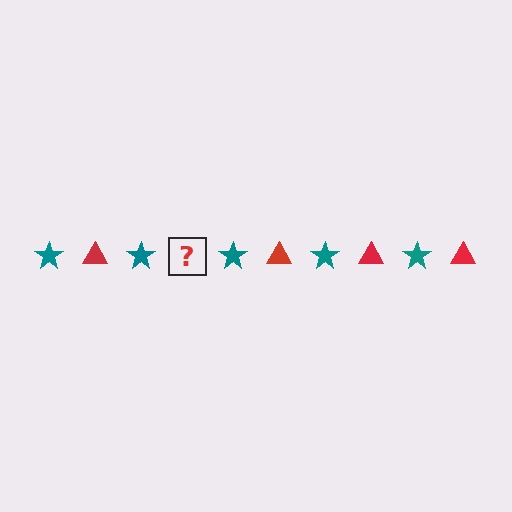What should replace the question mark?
The question mark should be replaced with a red triangle.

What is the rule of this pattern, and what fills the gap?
The rule is that the pattern alternates between teal star and red triangle. The gap should be filled with a red triangle.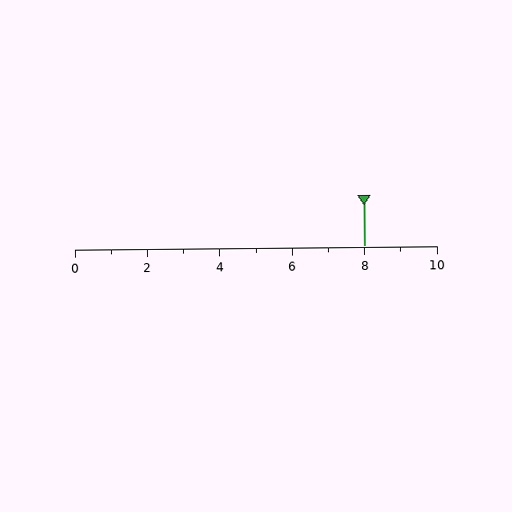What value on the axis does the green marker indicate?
The marker indicates approximately 8.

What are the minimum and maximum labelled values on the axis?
The axis runs from 0 to 10.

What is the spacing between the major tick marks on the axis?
The major ticks are spaced 2 apart.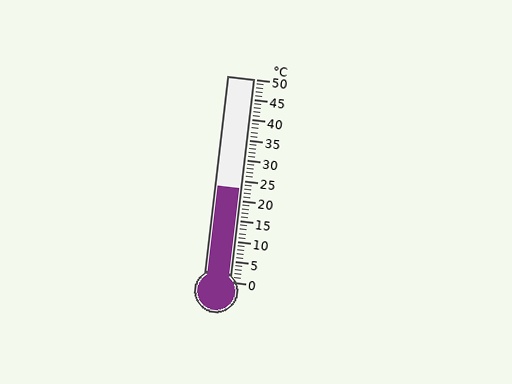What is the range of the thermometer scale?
The thermometer scale ranges from 0°C to 50°C.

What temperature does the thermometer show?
The thermometer shows approximately 23°C.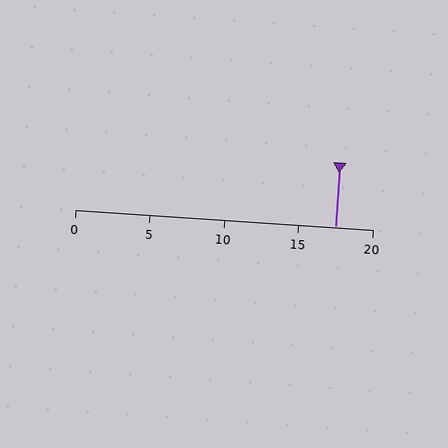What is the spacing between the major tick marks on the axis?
The major ticks are spaced 5 apart.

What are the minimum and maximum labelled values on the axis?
The axis runs from 0 to 20.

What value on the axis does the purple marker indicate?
The marker indicates approximately 17.5.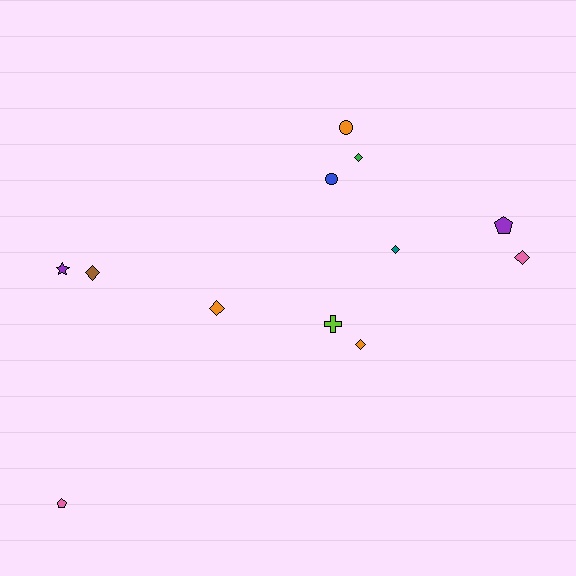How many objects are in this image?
There are 12 objects.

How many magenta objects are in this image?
There are no magenta objects.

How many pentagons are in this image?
There are 2 pentagons.